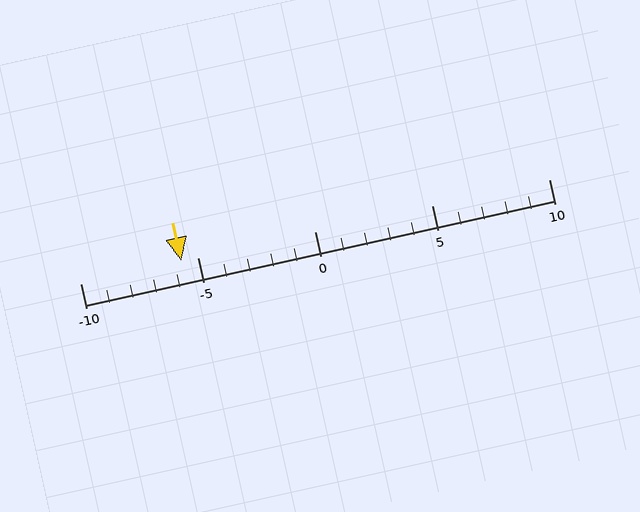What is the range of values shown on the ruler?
The ruler shows values from -10 to 10.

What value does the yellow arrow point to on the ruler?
The yellow arrow points to approximately -6.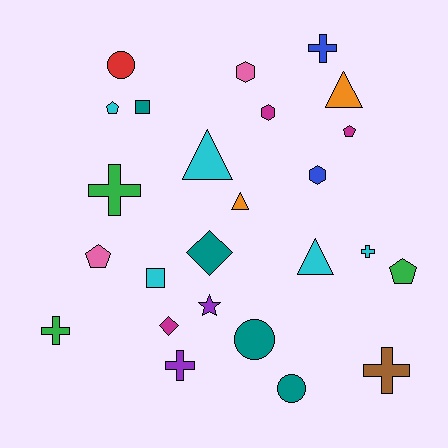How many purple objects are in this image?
There are 2 purple objects.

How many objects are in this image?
There are 25 objects.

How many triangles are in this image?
There are 4 triangles.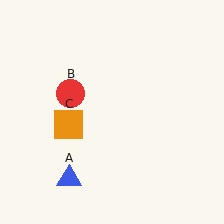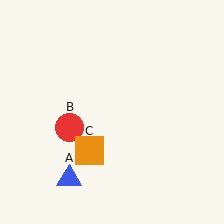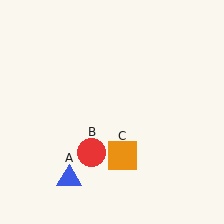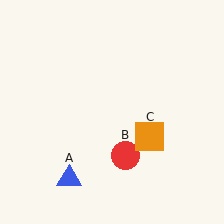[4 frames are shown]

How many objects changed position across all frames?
2 objects changed position: red circle (object B), orange square (object C).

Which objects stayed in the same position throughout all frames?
Blue triangle (object A) remained stationary.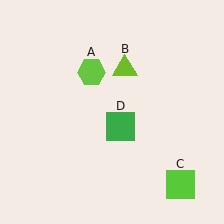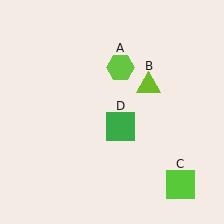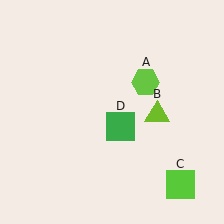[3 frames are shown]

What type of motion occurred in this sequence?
The lime hexagon (object A), lime triangle (object B) rotated clockwise around the center of the scene.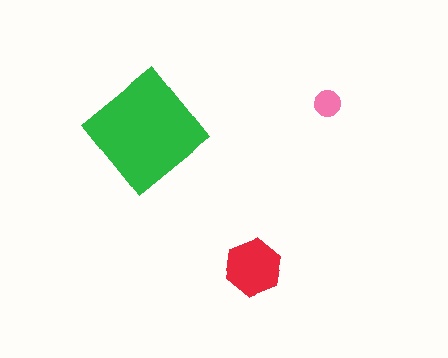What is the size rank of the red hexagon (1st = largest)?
2nd.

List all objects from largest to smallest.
The green diamond, the red hexagon, the pink circle.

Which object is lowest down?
The red hexagon is bottommost.